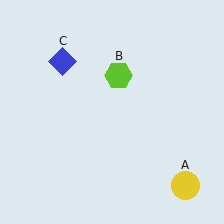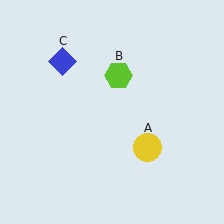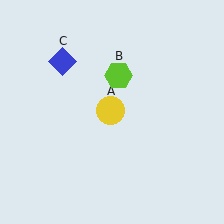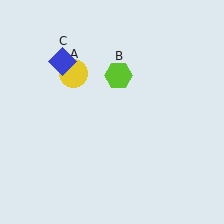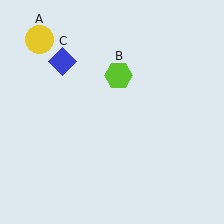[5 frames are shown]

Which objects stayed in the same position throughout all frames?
Lime hexagon (object B) and blue diamond (object C) remained stationary.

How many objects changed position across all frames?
1 object changed position: yellow circle (object A).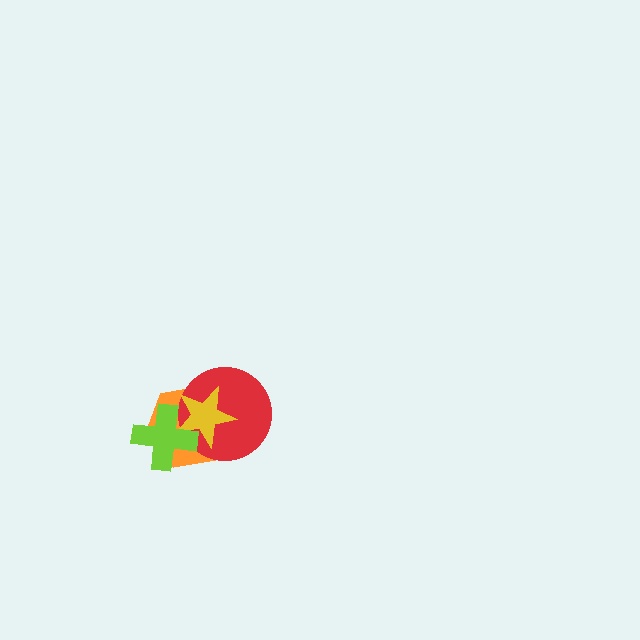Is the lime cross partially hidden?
No, no other shape covers it.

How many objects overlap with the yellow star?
3 objects overlap with the yellow star.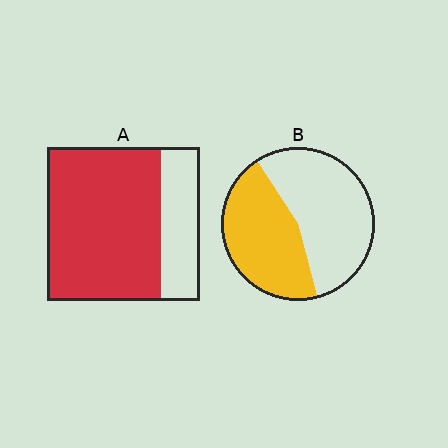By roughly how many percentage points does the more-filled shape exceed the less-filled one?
By roughly 30 percentage points (A over B).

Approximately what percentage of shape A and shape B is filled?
A is approximately 75% and B is approximately 45%.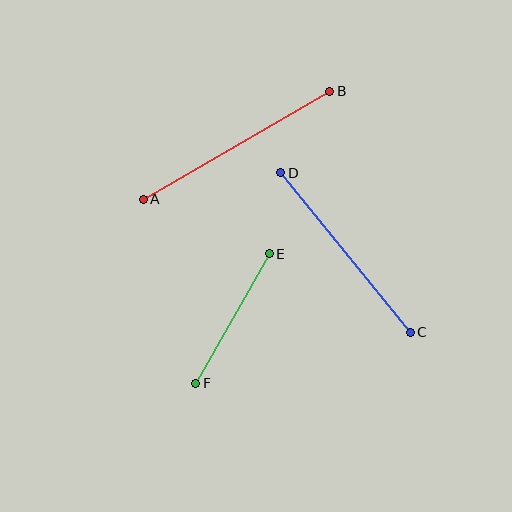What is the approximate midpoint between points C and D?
The midpoint is at approximately (345, 252) pixels.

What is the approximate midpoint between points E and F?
The midpoint is at approximately (233, 319) pixels.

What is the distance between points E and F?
The distance is approximately 149 pixels.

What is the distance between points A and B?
The distance is approximately 216 pixels.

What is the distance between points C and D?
The distance is approximately 205 pixels.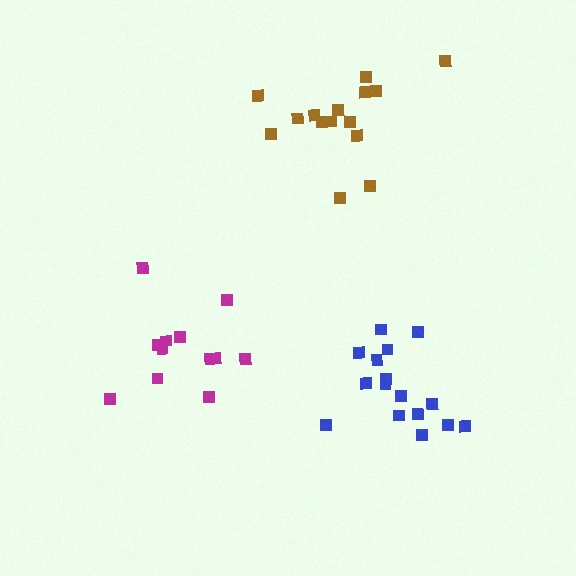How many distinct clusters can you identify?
There are 3 distinct clusters.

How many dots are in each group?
Group 1: 16 dots, Group 2: 12 dots, Group 3: 15 dots (43 total).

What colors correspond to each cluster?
The clusters are colored: blue, magenta, brown.